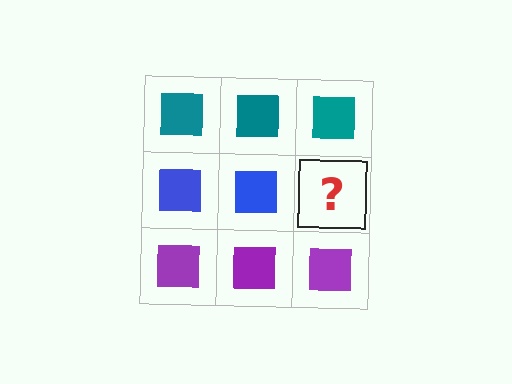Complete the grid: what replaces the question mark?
The question mark should be replaced with a blue square.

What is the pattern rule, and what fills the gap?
The rule is that each row has a consistent color. The gap should be filled with a blue square.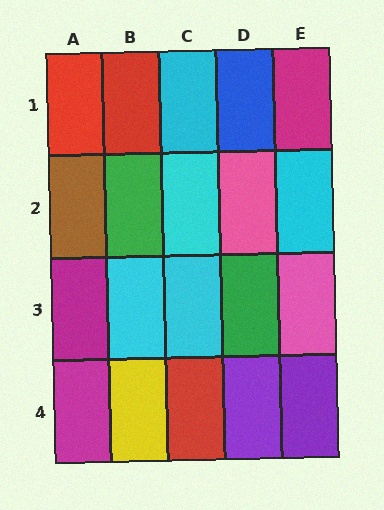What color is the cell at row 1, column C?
Cyan.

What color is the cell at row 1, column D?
Blue.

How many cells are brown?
1 cell is brown.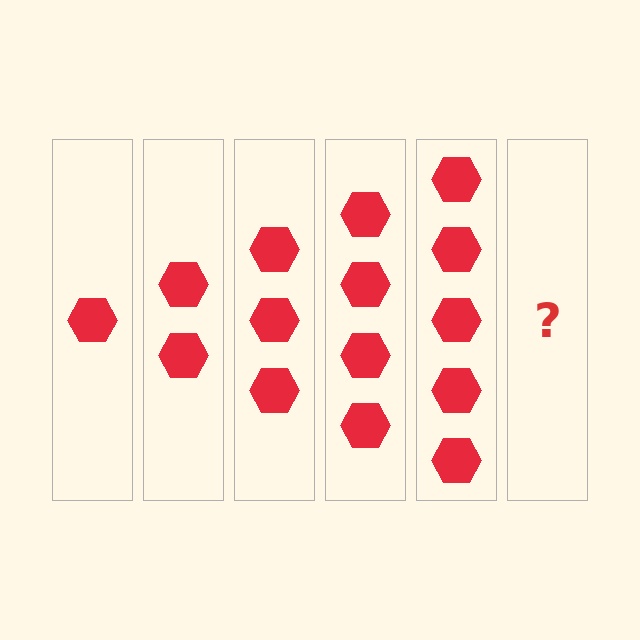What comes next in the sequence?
The next element should be 6 hexagons.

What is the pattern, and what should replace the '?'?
The pattern is that each step adds one more hexagon. The '?' should be 6 hexagons.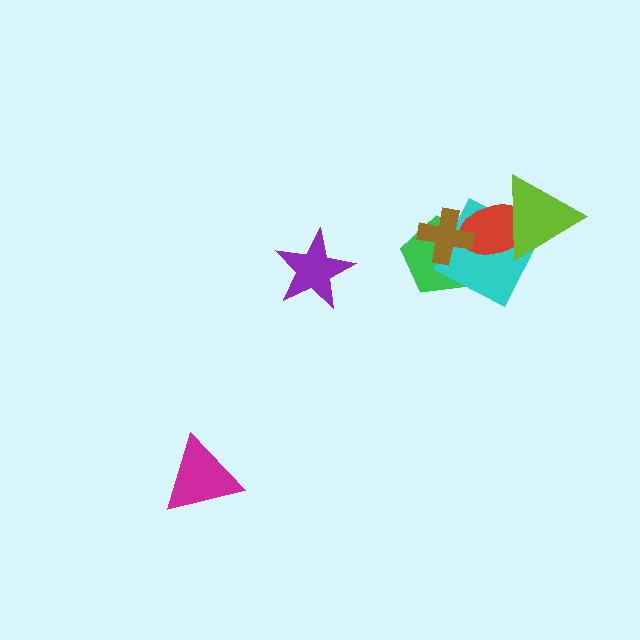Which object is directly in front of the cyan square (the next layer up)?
The red ellipse is directly in front of the cyan square.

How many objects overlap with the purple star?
0 objects overlap with the purple star.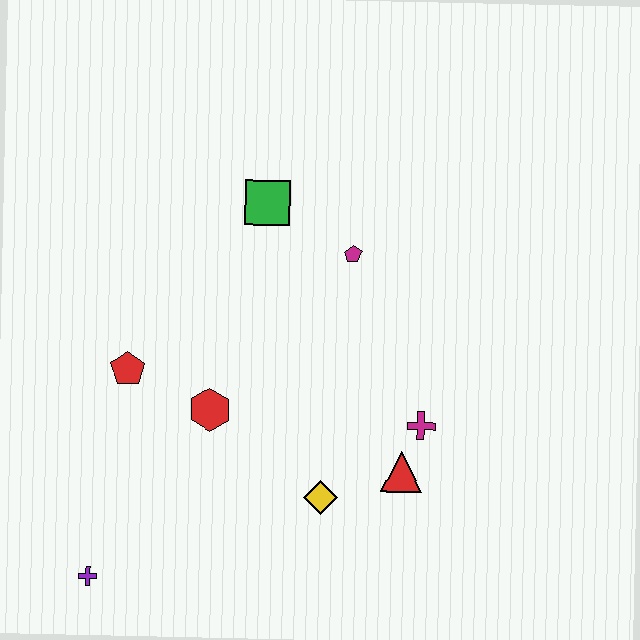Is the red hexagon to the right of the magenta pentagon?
No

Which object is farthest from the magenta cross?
The purple cross is farthest from the magenta cross.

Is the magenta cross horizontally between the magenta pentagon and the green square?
No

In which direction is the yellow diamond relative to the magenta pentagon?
The yellow diamond is below the magenta pentagon.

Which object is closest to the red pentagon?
The red hexagon is closest to the red pentagon.